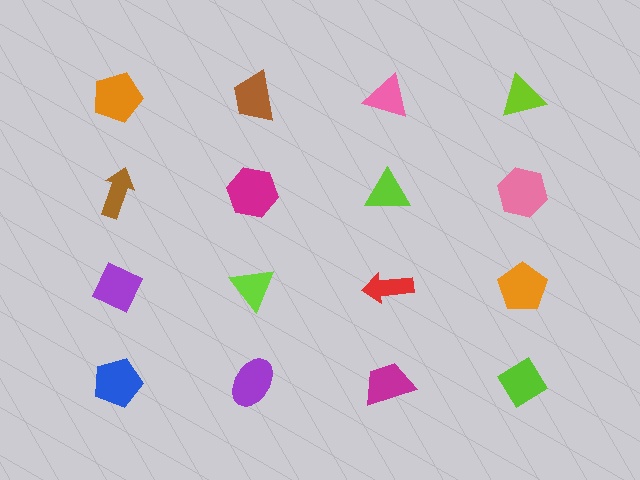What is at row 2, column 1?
A brown arrow.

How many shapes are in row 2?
4 shapes.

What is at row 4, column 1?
A blue pentagon.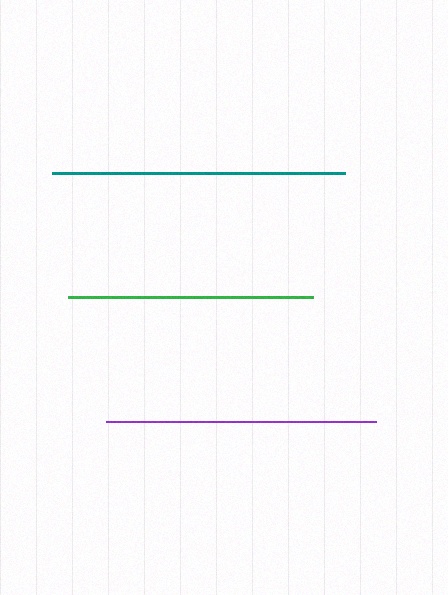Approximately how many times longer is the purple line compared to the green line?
The purple line is approximately 1.1 times the length of the green line.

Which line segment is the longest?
The teal line is the longest at approximately 293 pixels.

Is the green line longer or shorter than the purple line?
The purple line is longer than the green line.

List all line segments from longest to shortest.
From longest to shortest: teal, purple, green.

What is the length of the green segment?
The green segment is approximately 245 pixels long.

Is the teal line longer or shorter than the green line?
The teal line is longer than the green line.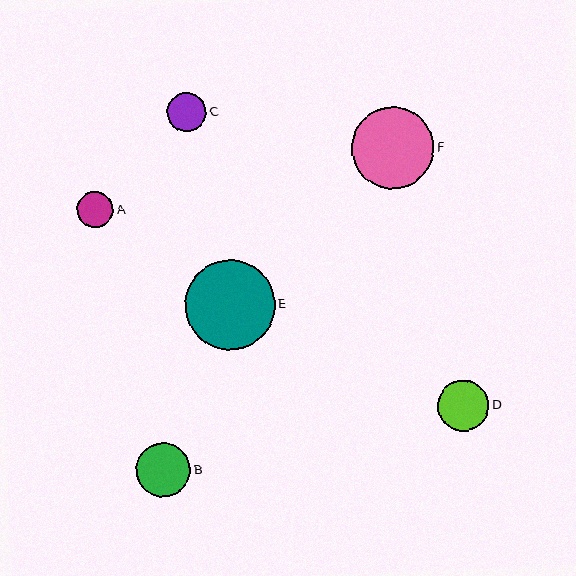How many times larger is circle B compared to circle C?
Circle B is approximately 1.4 times the size of circle C.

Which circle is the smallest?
Circle A is the smallest with a size of approximately 37 pixels.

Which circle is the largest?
Circle E is the largest with a size of approximately 90 pixels.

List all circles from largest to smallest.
From largest to smallest: E, F, B, D, C, A.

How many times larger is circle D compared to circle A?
Circle D is approximately 1.4 times the size of circle A.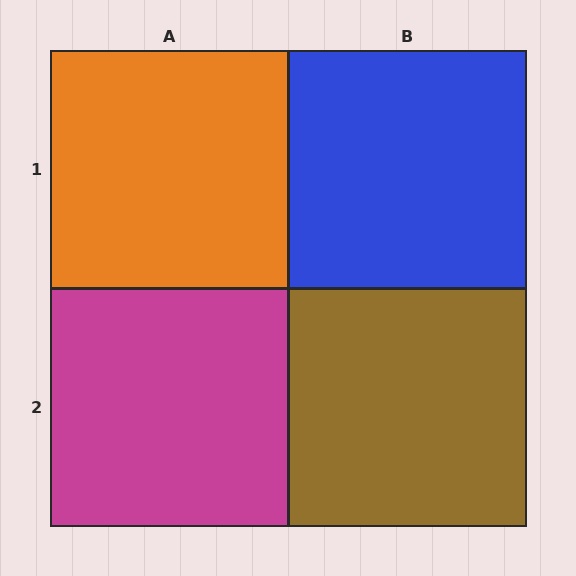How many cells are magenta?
1 cell is magenta.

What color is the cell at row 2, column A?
Magenta.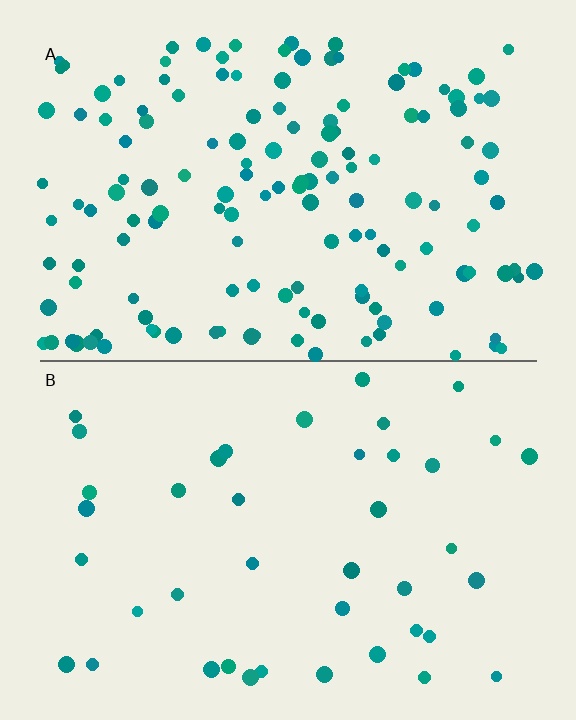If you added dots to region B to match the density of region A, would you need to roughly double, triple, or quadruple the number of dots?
Approximately triple.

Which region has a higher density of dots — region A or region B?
A (the top).